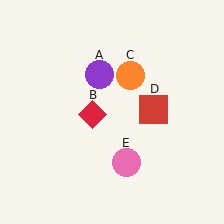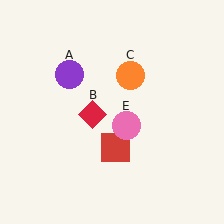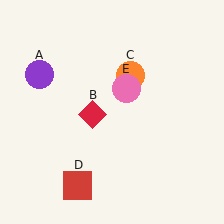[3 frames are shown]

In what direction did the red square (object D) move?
The red square (object D) moved down and to the left.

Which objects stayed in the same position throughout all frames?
Red diamond (object B) and orange circle (object C) remained stationary.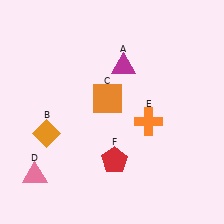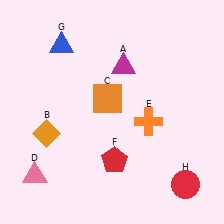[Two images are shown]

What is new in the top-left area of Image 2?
A blue triangle (G) was added in the top-left area of Image 2.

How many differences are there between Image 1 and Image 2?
There are 2 differences between the two images.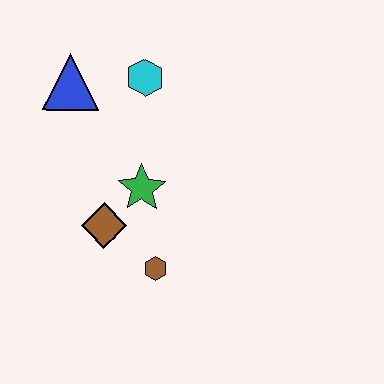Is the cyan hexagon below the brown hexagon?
No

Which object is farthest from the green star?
The blue triangle is farthest from the green star.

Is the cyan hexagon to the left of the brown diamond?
No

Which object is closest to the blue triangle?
The cyan hexagon is closest to the blue triangle.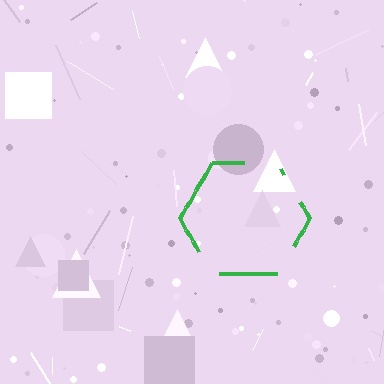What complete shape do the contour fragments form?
The contour fragments form a hexagon.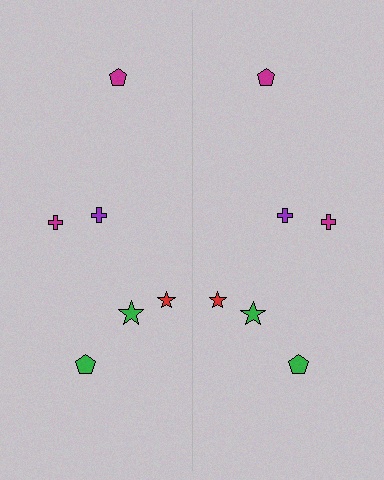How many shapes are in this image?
There are 12 shapes in this image.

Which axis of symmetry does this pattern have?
The pattern has a vertical axis of symmetry running through the center of the image.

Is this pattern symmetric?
Yes, this pattern has bilateral (reflection) symmetry.